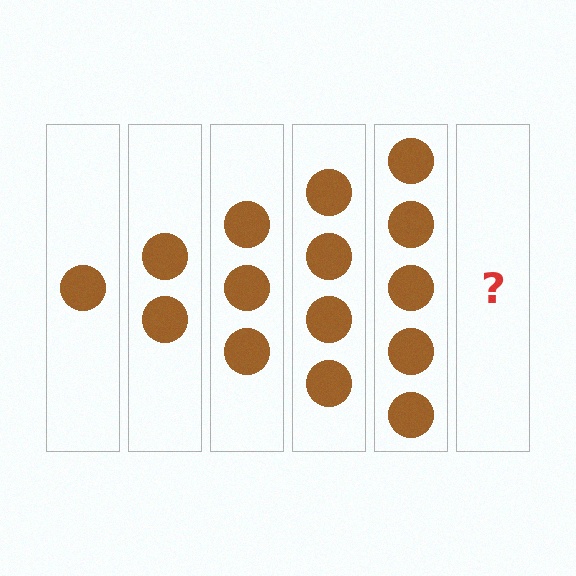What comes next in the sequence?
The next element should be 6 circles.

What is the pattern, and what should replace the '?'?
The pattern is that each step adds one more circle. The '?' should be 6 circles.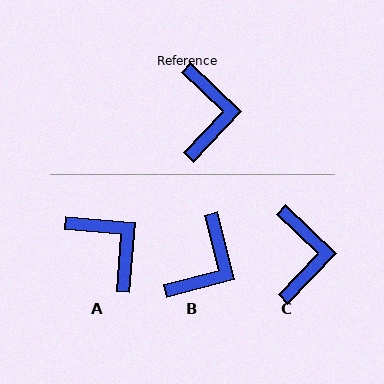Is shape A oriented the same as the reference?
No, it is off by about 39 degrees.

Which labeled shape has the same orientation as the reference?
C.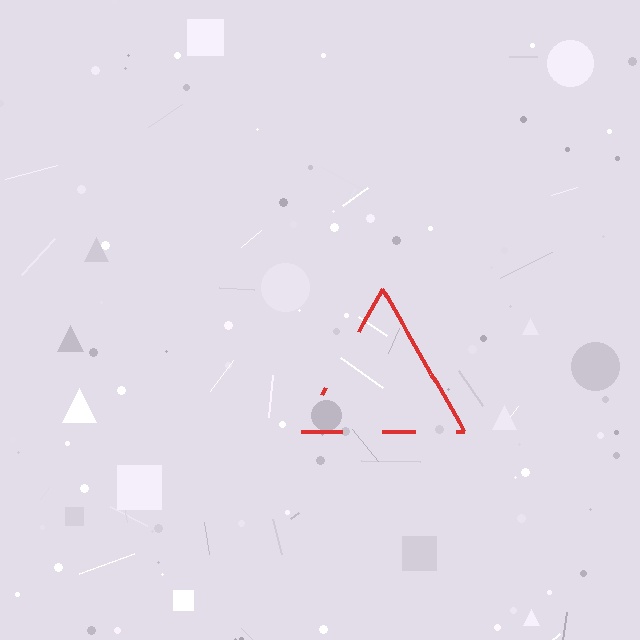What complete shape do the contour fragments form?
The contour fragments form a triangle.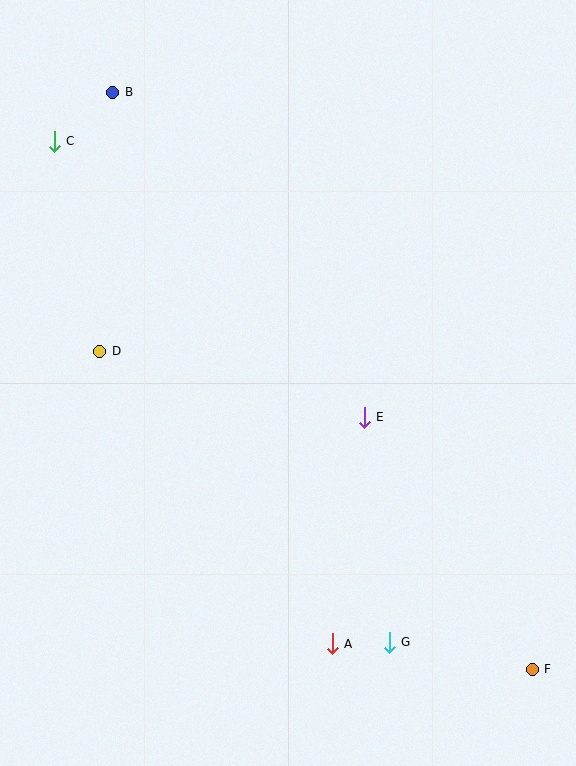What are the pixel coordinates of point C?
Point C is at (54, 141).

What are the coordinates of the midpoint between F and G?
The midpoint between F and G is at (461, 656).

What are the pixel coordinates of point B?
Point B is at (113, 92).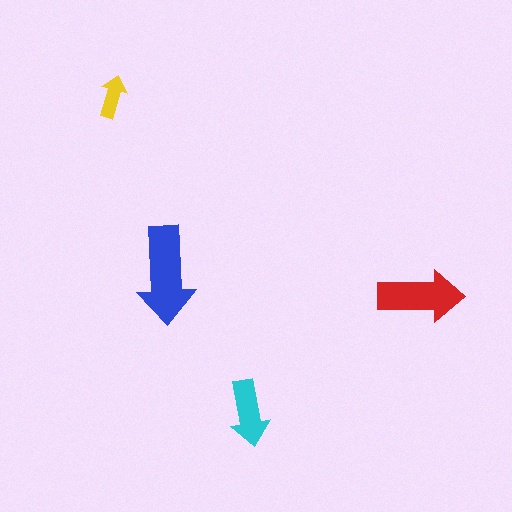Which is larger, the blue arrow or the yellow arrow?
The blue one.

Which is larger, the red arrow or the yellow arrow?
The red one.